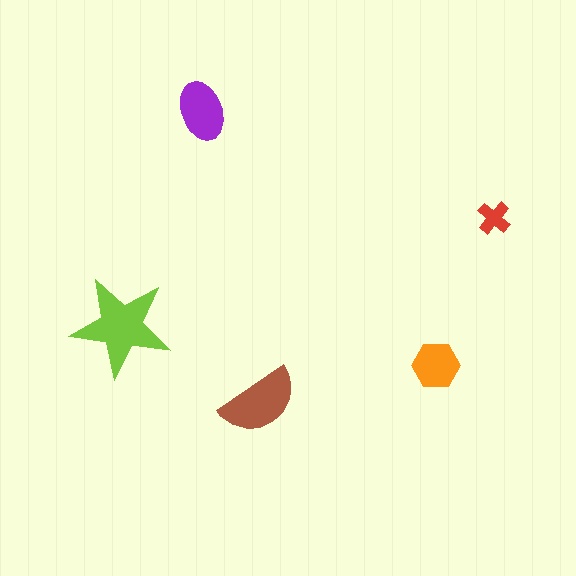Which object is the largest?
The lime star.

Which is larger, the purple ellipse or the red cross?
The purple ellipse.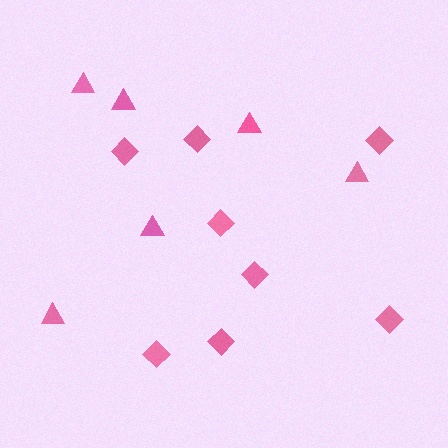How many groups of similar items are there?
There are 2 groups: one group of diamonds (8) and one group of triangles (6).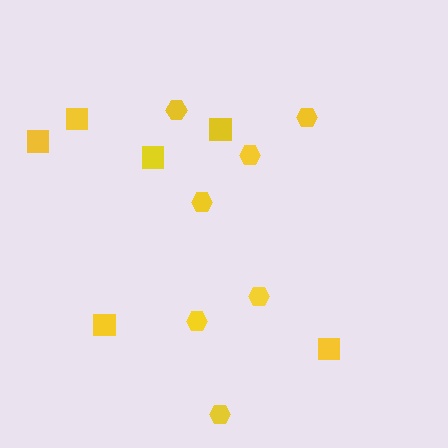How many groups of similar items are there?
There are 2 groups: one group of hexagons (7) and one group of squares (6).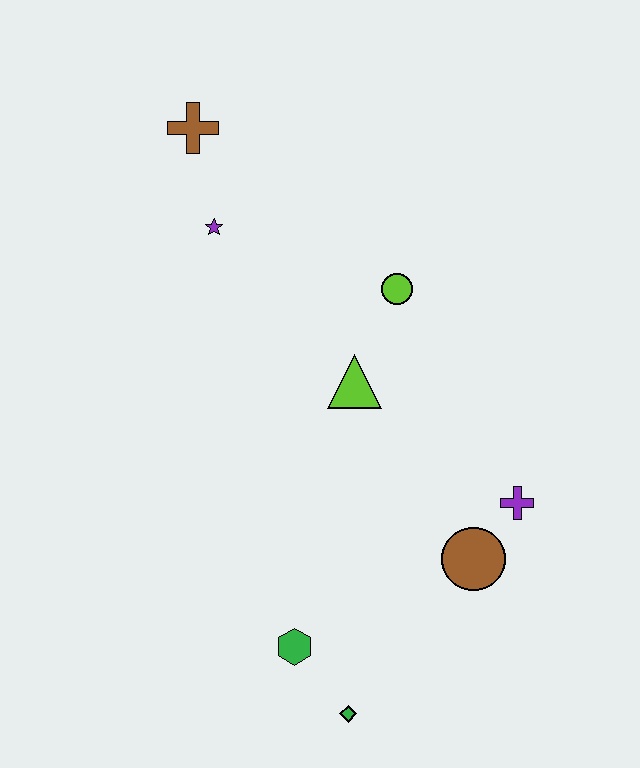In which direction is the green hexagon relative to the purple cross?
The green hexagon is to the left of the purple cross.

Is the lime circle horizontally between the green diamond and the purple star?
No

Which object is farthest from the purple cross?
The brown cross is farthest from the purple cross.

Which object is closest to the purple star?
The brown cross is closest to the purple star.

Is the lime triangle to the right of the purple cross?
No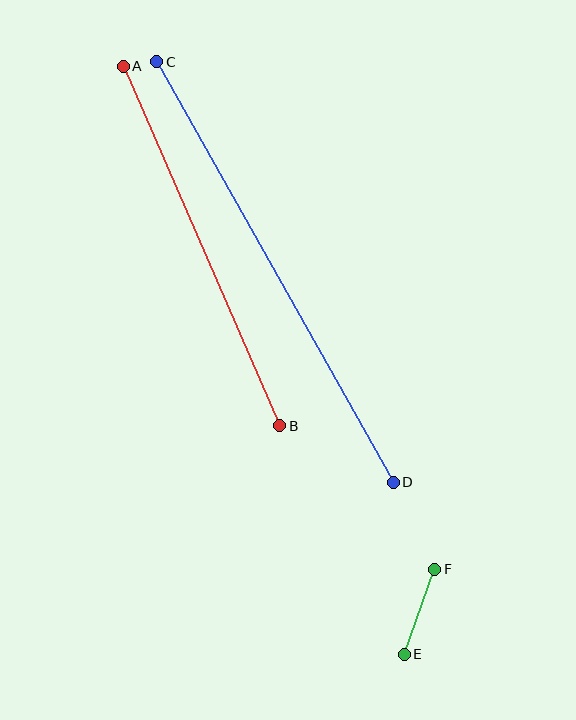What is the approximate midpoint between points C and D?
The midpoint is at approximately (275, 272) pixels.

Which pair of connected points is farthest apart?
Points C and D are farthest apart.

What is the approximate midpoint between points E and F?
The midpoint is at approximately (419, 612) pixels.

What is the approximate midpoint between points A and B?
The midpoint is at approximately (202, 246) pixels.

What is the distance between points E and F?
The distance is approximately 90 pixels.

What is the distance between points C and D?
The distance is approximately 483 pixels.